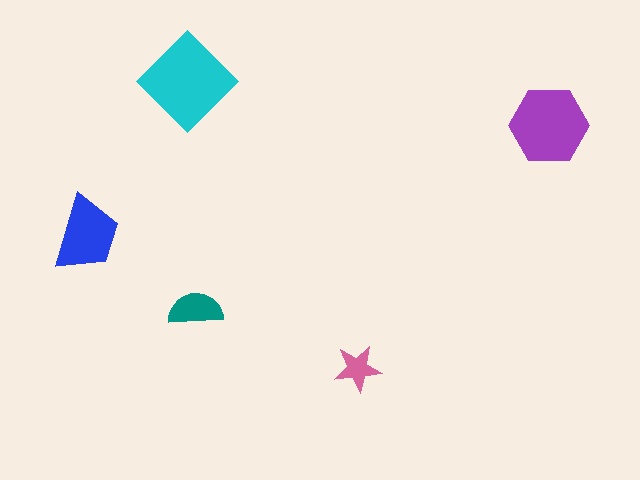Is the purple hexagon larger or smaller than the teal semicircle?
Larger.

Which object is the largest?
The cyan diamond.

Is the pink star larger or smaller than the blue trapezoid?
Smaller.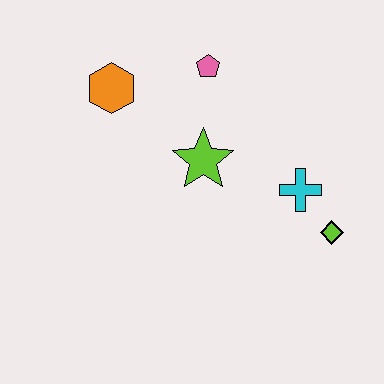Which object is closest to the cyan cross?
The lime diamond is closest to the cyan cross.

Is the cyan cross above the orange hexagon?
No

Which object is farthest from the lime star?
The lime diamond is farthest from the lime star.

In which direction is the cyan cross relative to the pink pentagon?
The cyan cross is below the pink pentagon.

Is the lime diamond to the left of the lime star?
No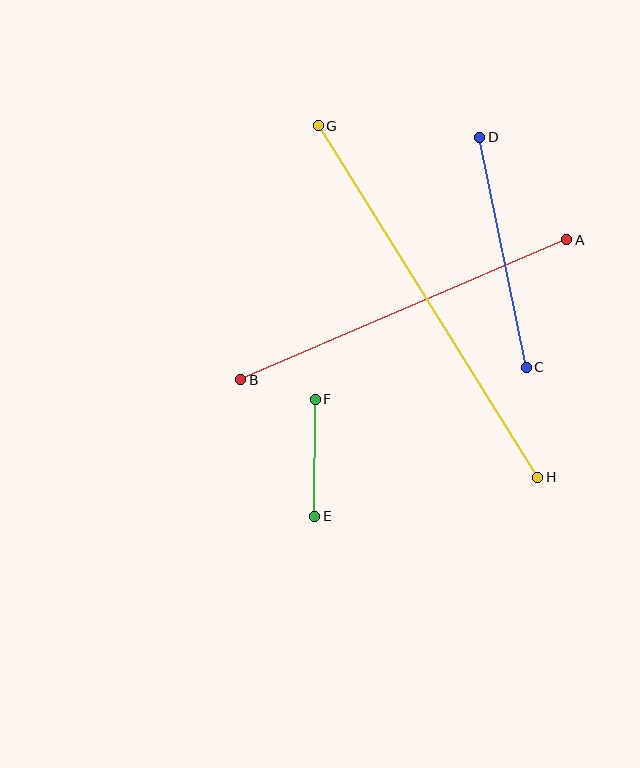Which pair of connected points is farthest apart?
Points G and H are farthest apart.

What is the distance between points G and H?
The distance is approximately 414 pixels.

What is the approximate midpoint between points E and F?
The midpoint is at approximately (315, 458) pixels.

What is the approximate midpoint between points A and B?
The midpoint is at approximately (404, 310) pixels.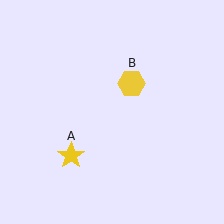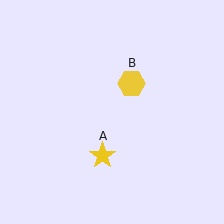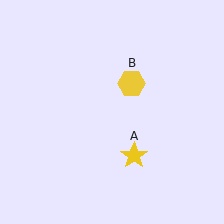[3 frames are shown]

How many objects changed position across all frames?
1 object changed position: yellow star (object A).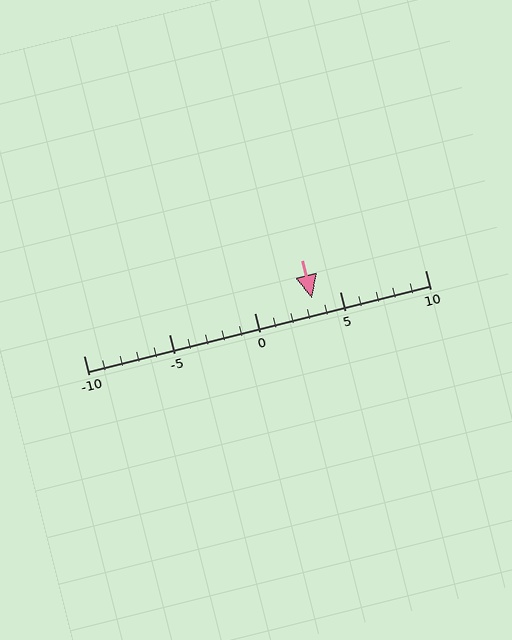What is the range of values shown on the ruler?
The ruler shows values from -10 to 10.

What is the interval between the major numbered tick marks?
The major tick marks are spaced 5 units apart.